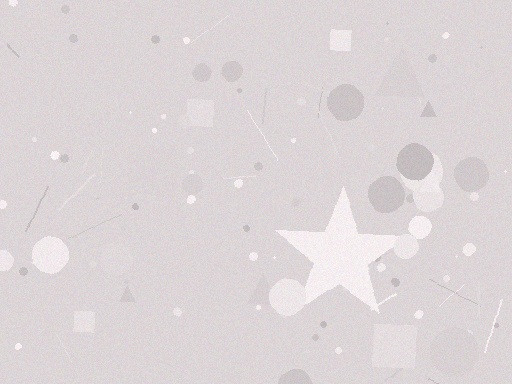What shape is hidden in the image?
A star is hidden in the image.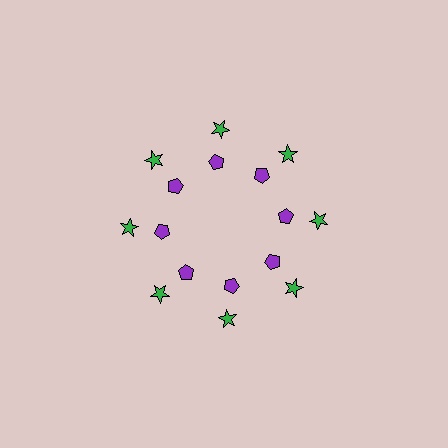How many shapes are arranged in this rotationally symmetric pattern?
There are 16 shapes, arranged in 8 groups of 2.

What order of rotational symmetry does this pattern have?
This pattern has 8-fold rotational symmetry.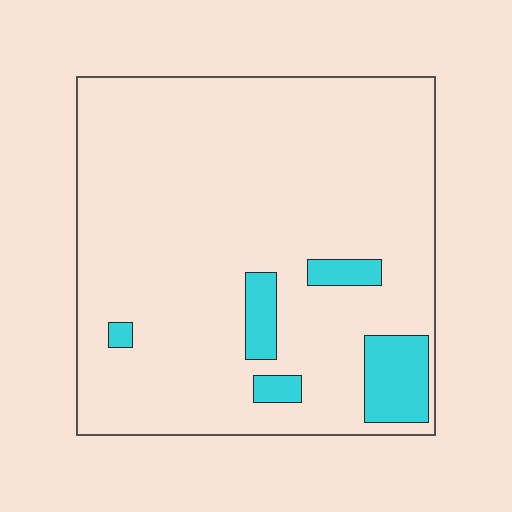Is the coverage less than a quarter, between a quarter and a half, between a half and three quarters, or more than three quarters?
Less than a quarter.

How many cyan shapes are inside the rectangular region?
5.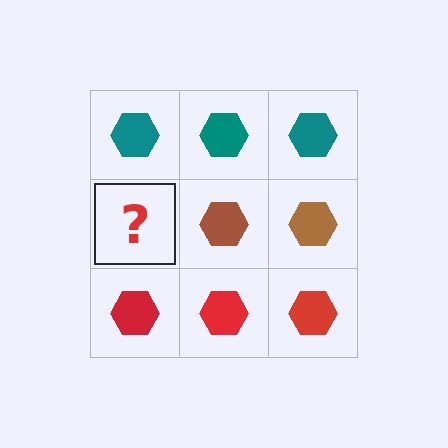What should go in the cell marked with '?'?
The missing cell should contain a brown hexagon.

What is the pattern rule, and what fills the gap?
The rule is that each row has a consistent color. The gap should be filled with a brown hexagon.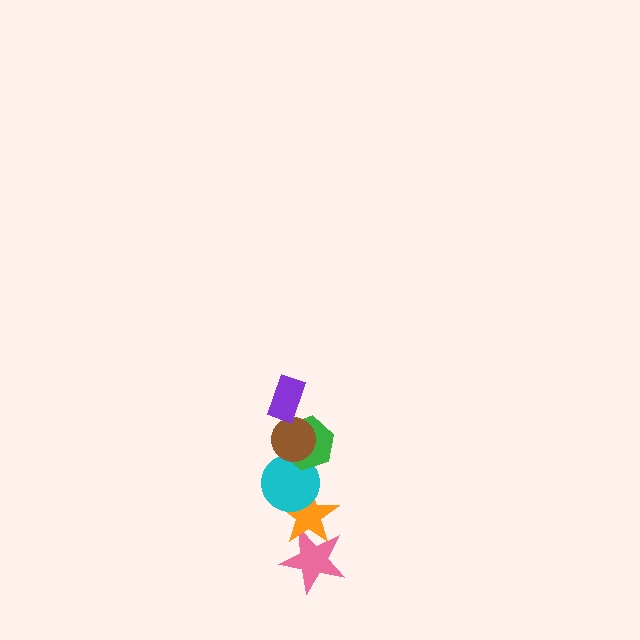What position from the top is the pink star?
The pink star is 6th from the top.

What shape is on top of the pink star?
The orange star is on top of the pink star.